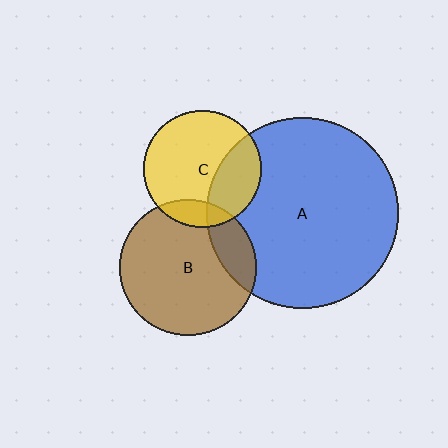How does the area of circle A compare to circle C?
Approximately 2.7 times.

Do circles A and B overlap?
Yes.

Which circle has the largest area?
Circle A (blue).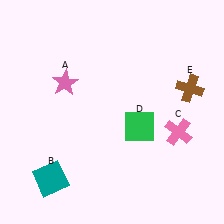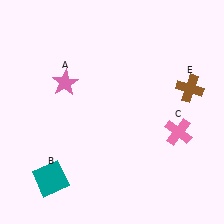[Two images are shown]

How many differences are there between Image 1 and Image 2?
There is 1 difference between the two images.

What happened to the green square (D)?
The green square (D) was removed in Image 2. It was in the bottom-right area of Image 1.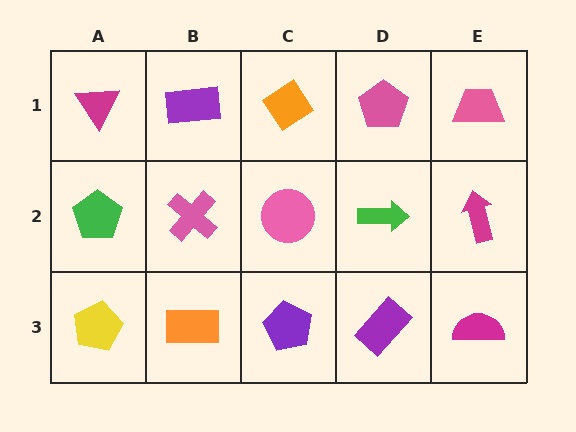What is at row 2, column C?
A pink circle.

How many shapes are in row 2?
5 shapes.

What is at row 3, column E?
A magenta semicircle.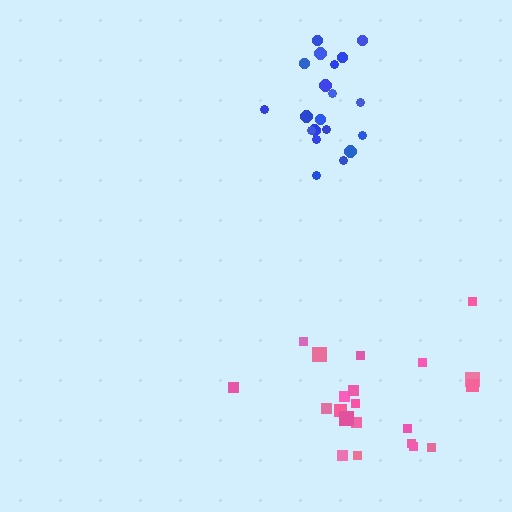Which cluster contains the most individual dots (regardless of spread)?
Pink (21).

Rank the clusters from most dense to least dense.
blue, pink.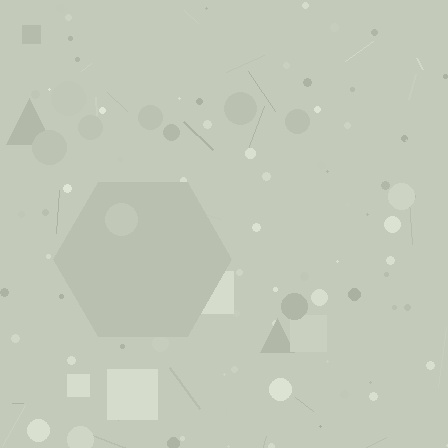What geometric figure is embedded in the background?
A hexagon is embedded in the background.